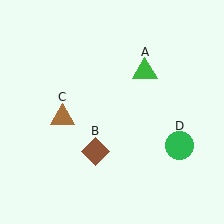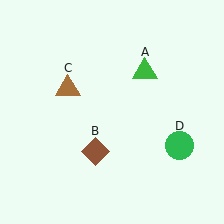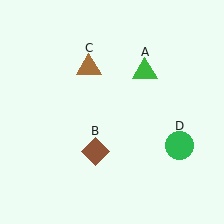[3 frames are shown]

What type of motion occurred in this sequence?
The brown triangle (object C) rotated clockwise around the center of the scene.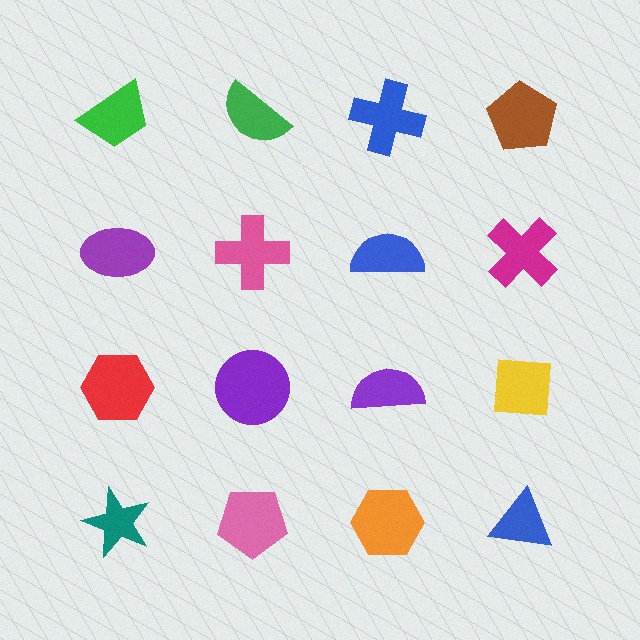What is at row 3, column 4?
A yellow square.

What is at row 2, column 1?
A purple ellipse.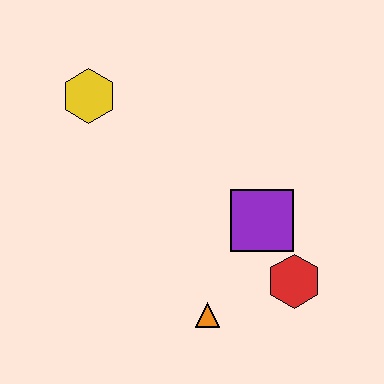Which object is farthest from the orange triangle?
The yellow hexagon is farthest from the orange triangle.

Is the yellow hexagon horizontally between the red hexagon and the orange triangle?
No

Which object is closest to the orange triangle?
The red hexagon is closest to the orange triangle.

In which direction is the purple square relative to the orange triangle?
The purple square is above the orange triangle.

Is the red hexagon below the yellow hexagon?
Yes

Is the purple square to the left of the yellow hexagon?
No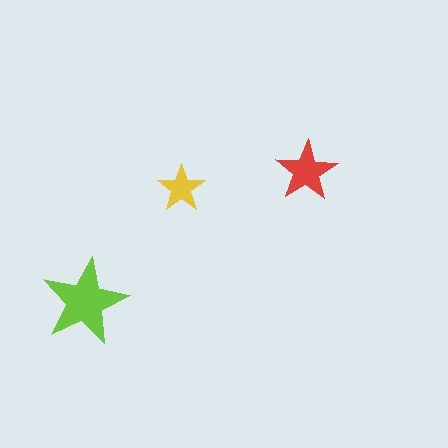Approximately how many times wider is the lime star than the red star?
About 1.5 times wider.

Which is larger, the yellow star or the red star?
The red one.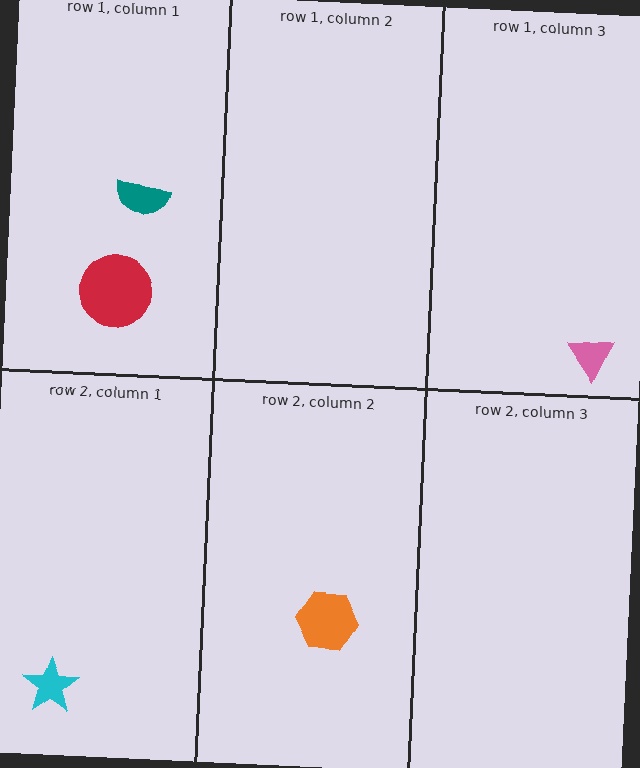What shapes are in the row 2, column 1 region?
The cyan star.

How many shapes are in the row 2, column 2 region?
1.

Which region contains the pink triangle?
The row 1, column 3 region.